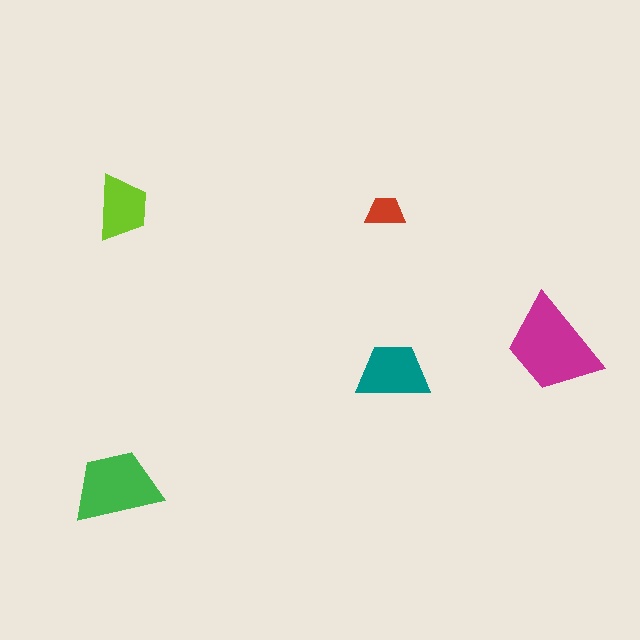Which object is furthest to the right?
The magenta trapezoid is rightmost.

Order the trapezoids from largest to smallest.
the magenta one, the green one, the teal one, the lime one, the red one.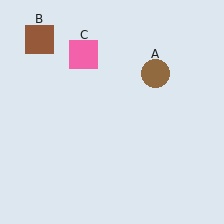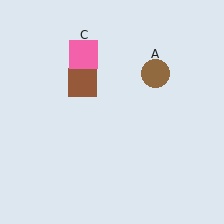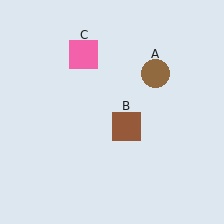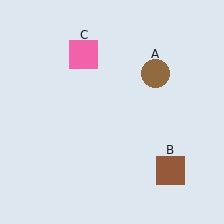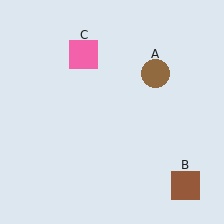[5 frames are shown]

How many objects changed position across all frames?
1 object changed position: brown square (object B).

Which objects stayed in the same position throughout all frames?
Brown circle (object A) and pink square (object C) remained stationary.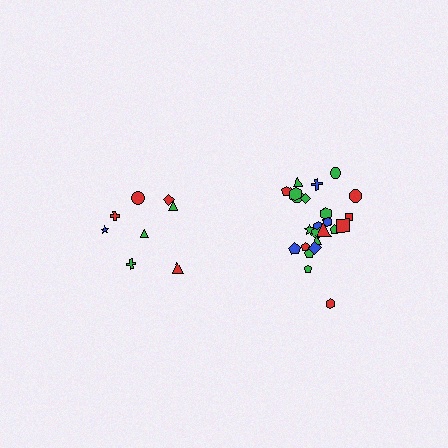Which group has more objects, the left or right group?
The right group.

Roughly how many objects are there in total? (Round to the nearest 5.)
Roughly 35 objects in total.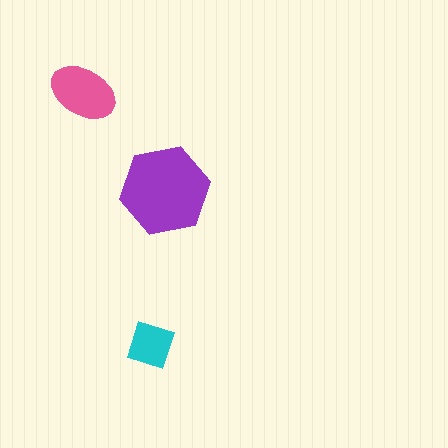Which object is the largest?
The purple hexagon.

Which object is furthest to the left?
The pink ellipse is leftmost.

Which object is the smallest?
The cyan square.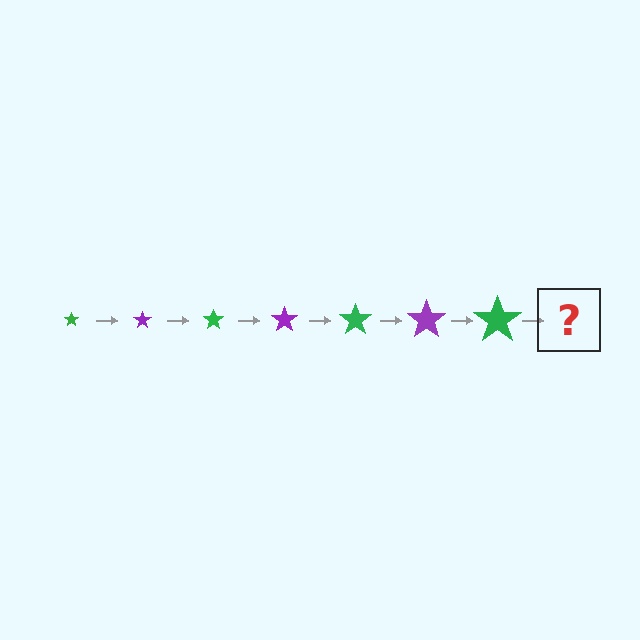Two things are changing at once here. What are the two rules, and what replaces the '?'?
The two rules are that the star grows larger each step and the color cycles through green and purple. The '?' should be a purple star, larger than the previous one.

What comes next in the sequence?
The next element should be a purple star, larger than the previous one.